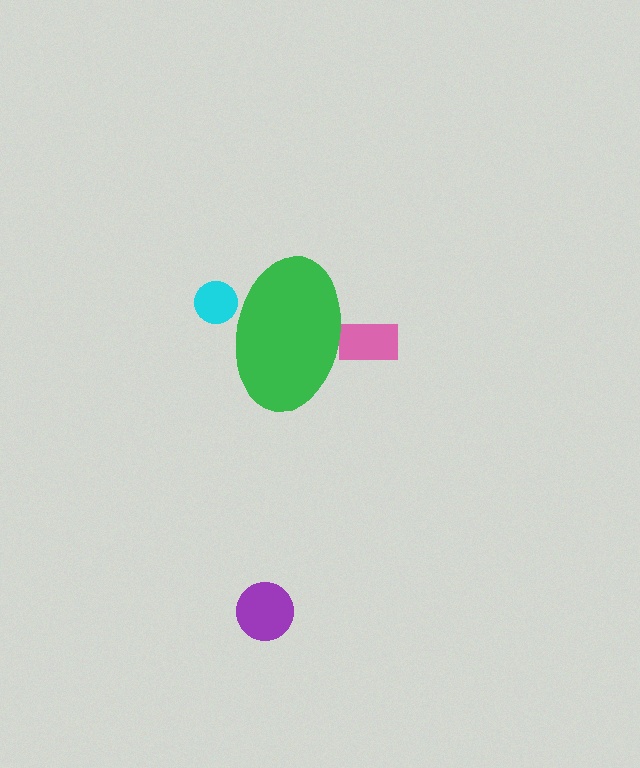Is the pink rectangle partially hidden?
Yes, the pink rectangle is partially hidden behind the green ellipse.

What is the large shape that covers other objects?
A green ellipse.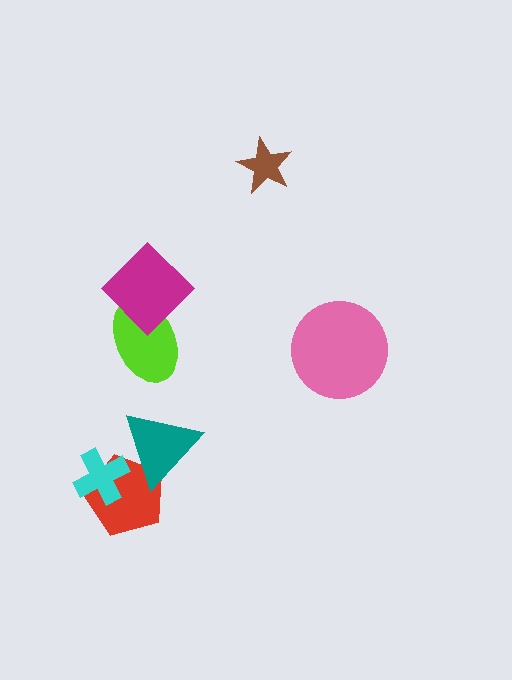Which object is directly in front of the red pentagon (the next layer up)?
The cyan cross is directly in front of the red pentagon.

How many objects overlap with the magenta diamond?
1 object overlaps with the magenta diamond.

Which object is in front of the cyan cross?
The teal triangle is in front of the cyan cross.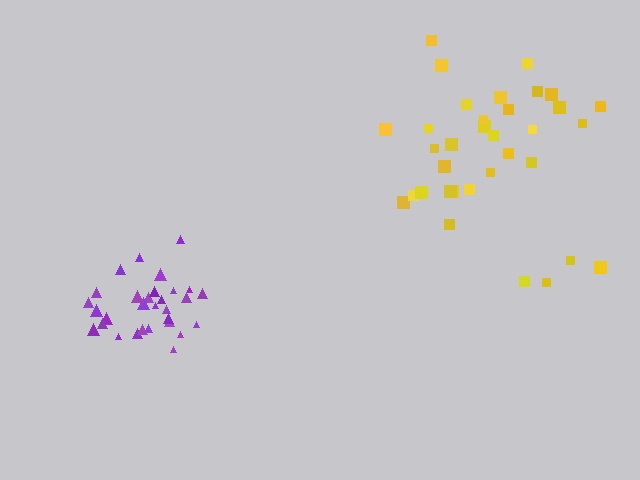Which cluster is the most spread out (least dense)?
Yellow.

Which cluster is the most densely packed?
Purple.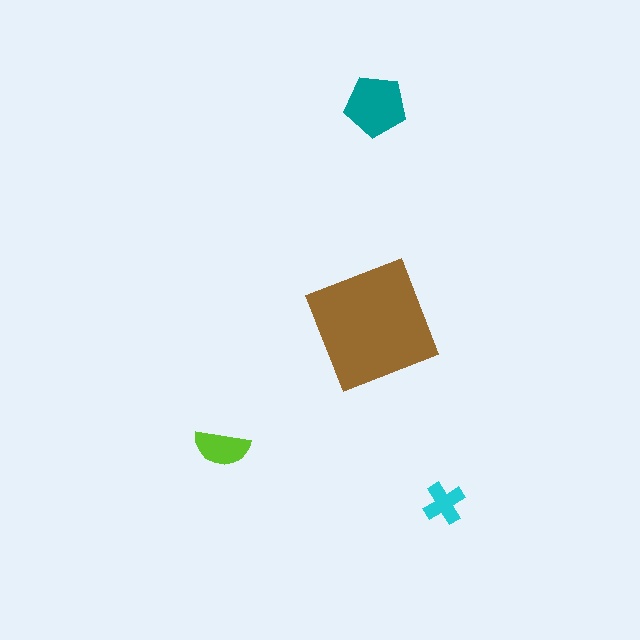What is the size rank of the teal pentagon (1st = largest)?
2nd.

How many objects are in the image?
There are 4 objects in the image.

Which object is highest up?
The teal pentagon is topmost.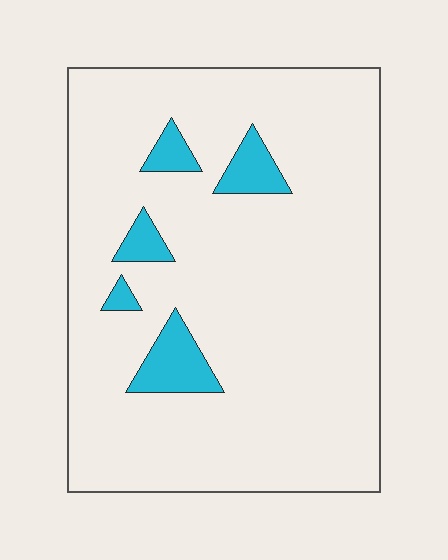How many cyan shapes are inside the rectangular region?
5.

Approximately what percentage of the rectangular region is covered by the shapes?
Approximately 10%.